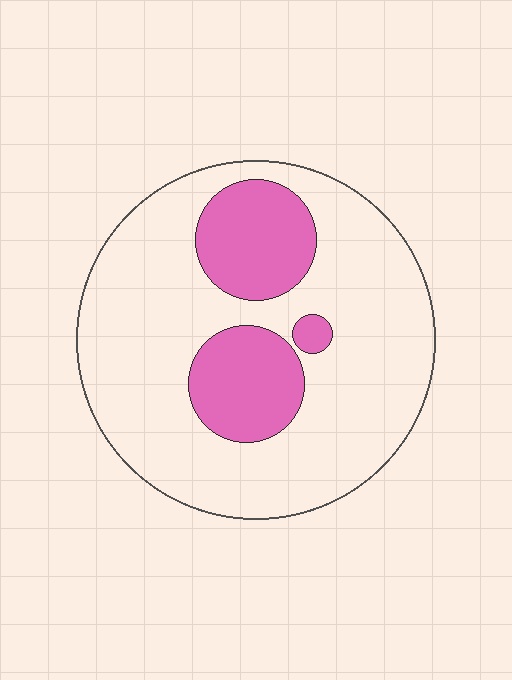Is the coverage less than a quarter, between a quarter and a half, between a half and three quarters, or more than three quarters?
Less than a quarter.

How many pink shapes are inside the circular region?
3.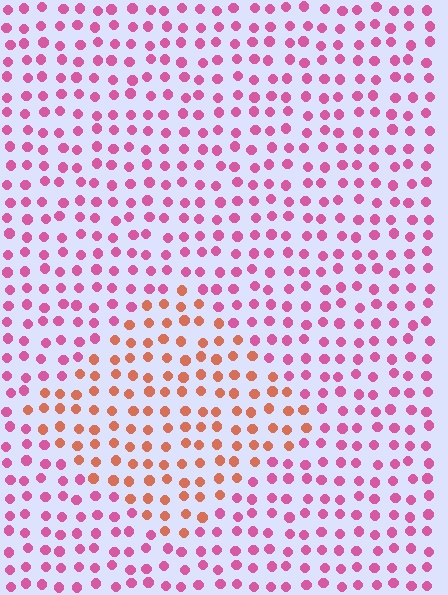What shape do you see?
I see a diamond.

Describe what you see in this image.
The image is filled with small pink elements in a uniform arrangement. A diamond-shaped region is visible where the elements are tinted to a slightly different hue, forming a subtle color boundary.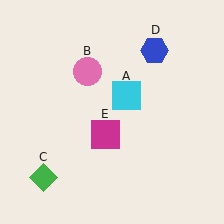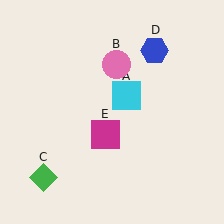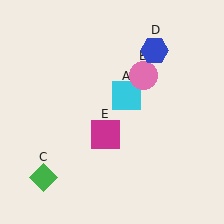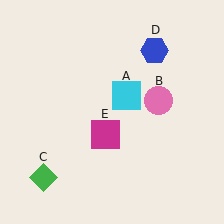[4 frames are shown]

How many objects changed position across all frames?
1 object changed position: pink circle (object B).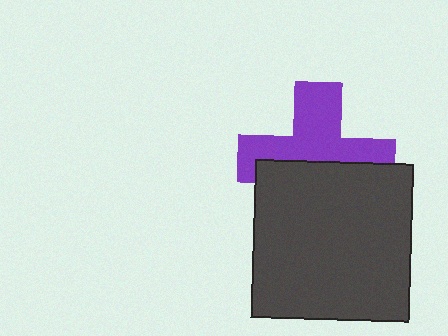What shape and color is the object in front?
The object in front is a dark gray square.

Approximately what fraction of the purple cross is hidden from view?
Roughly 47% of the purple cross is hidden behind the dark gray square.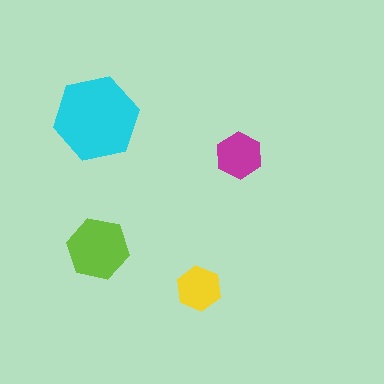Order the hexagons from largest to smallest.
the cyan one, the lime one, the magenta one, the yellow one.